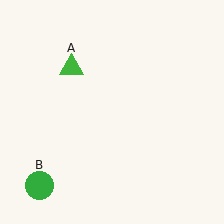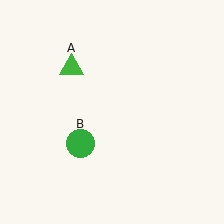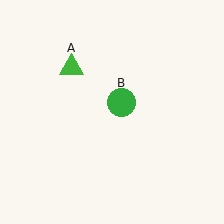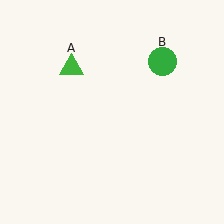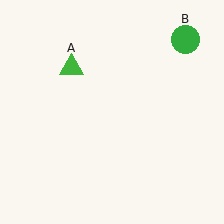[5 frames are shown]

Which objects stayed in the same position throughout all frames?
Green triangle (object A) remained stationary.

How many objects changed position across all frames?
1 object changed position: green circle (object B).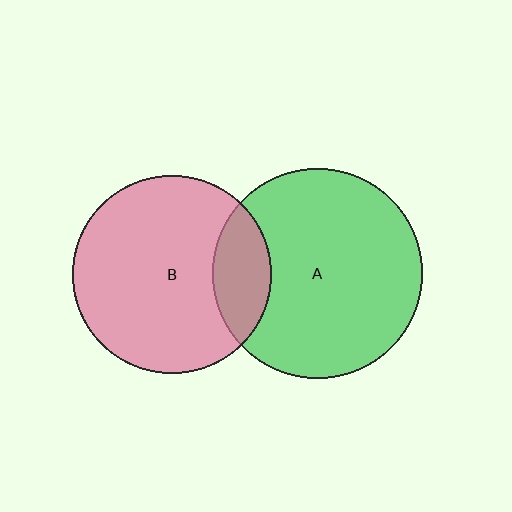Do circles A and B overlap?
Yes.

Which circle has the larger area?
Circle A (green).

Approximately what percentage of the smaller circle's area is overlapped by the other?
Approximately 20%.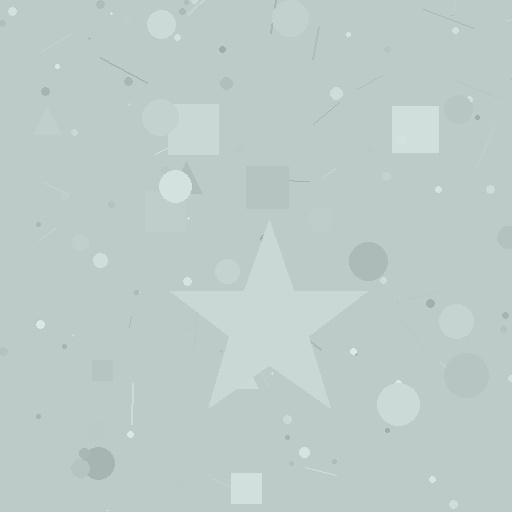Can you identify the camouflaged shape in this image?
The camouflaged shape is a star.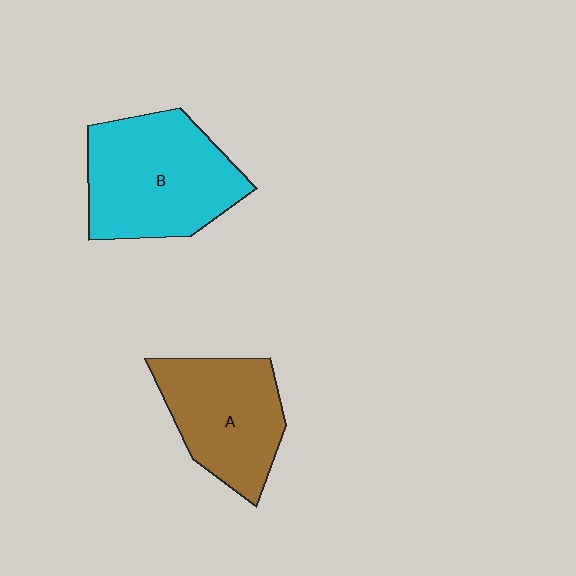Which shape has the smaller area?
Shape A (brown).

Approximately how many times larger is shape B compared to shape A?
Approximately 1.2 times.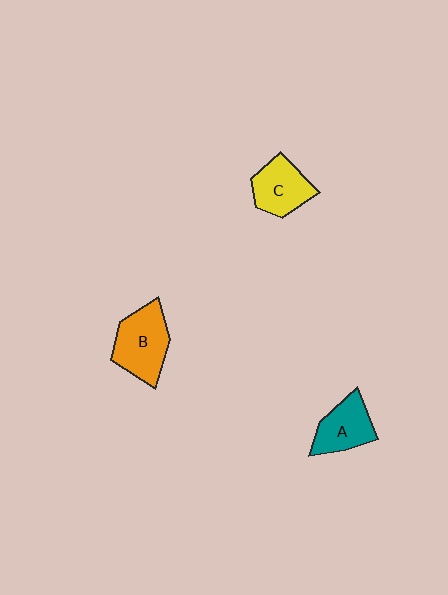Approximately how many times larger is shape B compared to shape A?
Approximately 1.3 times.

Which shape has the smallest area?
Shape A (teal).